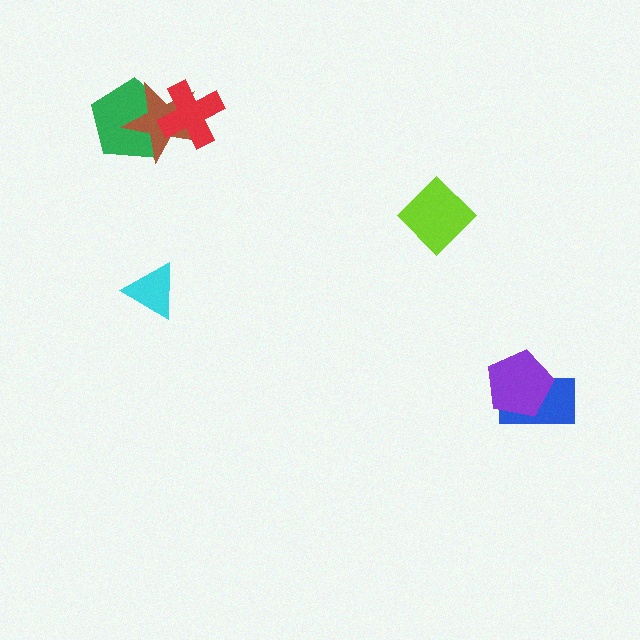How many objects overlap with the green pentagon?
2 objects overlap with the green pentagon.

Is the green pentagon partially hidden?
Yes, it is partially covered by another shape.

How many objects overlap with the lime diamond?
0 objects overlap with the lime diamond.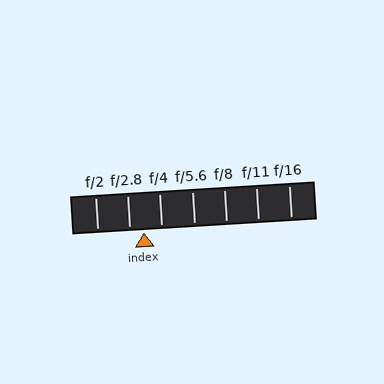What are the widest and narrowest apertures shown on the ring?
The widest aperture shown is f/2 and the narrowest is f/16.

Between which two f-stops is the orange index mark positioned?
The index mark is between f/2.8 and f/4.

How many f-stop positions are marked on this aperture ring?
There are 7 f-stop positions marked.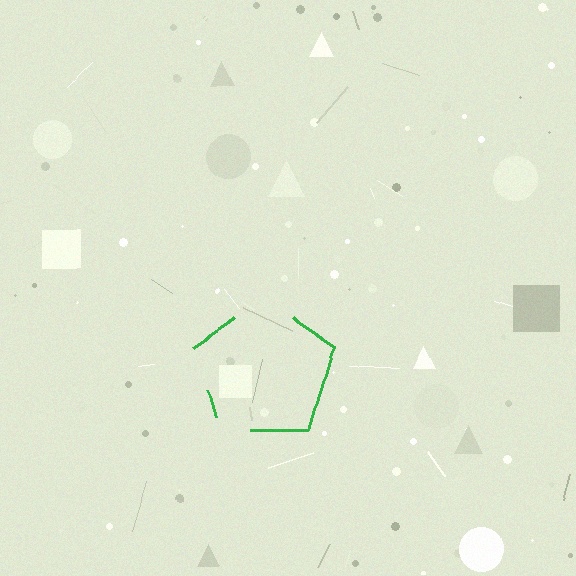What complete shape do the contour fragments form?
The contour fragments form a pentagon.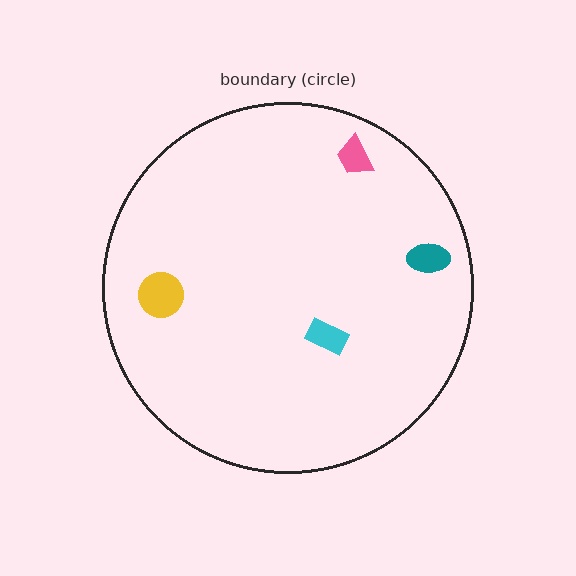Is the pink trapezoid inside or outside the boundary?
Inside.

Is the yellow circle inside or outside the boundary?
Inside.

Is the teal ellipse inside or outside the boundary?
Inside.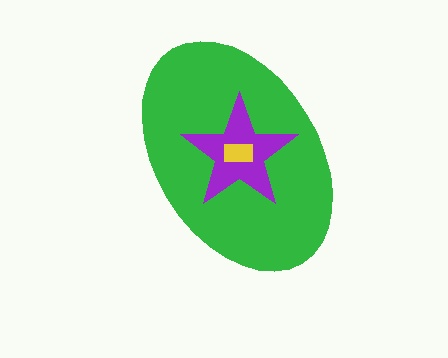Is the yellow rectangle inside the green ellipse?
Yes.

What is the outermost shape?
The green ellipse.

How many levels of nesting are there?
3.